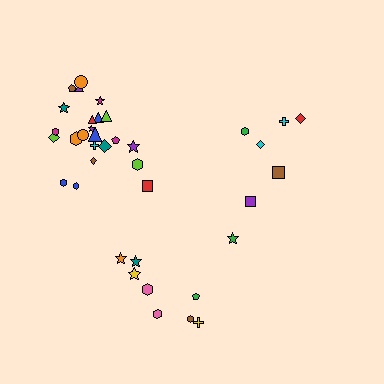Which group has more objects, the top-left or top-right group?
The top-left group.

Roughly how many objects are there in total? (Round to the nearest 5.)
Roughly 40 objects in total.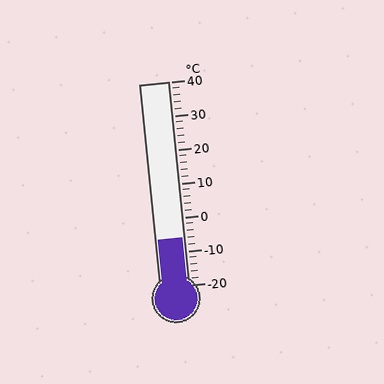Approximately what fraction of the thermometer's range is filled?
The thermometer is filled to approximately 25% of its range.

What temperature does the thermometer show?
The thermometer shows approximately -6°C.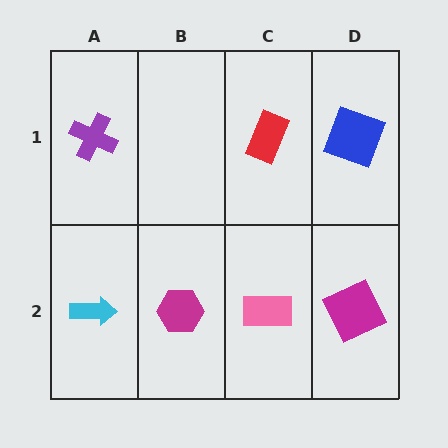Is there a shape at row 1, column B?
No, that cell is empty.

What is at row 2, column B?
A magenta hexagon.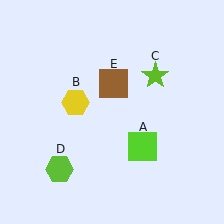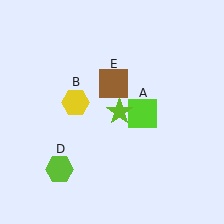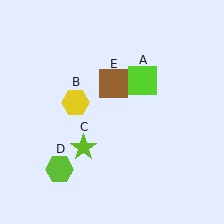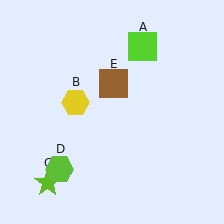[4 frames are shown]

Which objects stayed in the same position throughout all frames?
Yellow hexagon (object B) and lime hexagon (object D) and brown square (object E) remained stationary.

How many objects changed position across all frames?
2 objects changed position: lime square (object A), lime star (object C).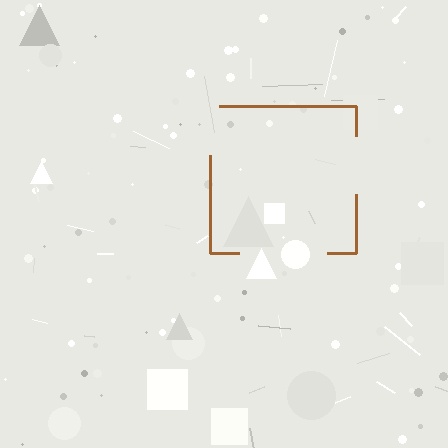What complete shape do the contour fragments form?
The contour fragments form a square.